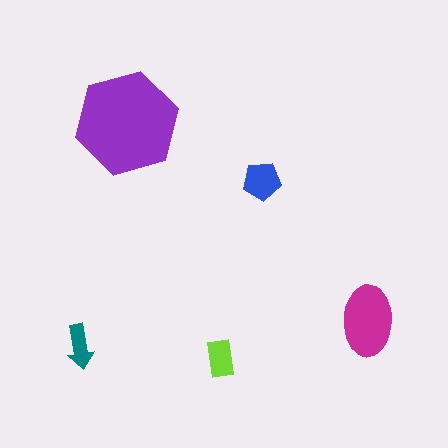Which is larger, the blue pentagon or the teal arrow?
The blue pentagon.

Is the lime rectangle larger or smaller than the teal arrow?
Larger.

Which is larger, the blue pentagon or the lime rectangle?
The blue pentagon.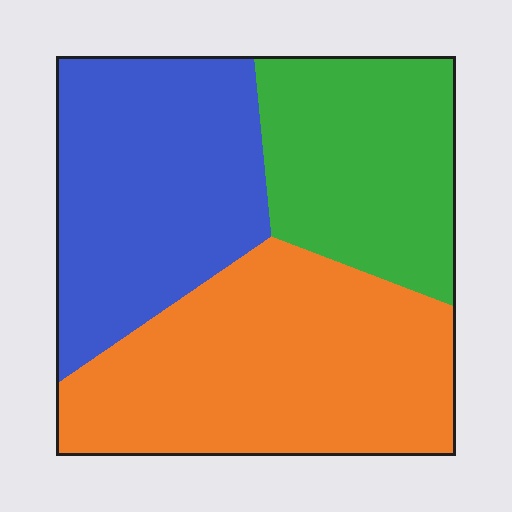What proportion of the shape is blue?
Blue covers 33% of the shape.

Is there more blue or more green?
Blue.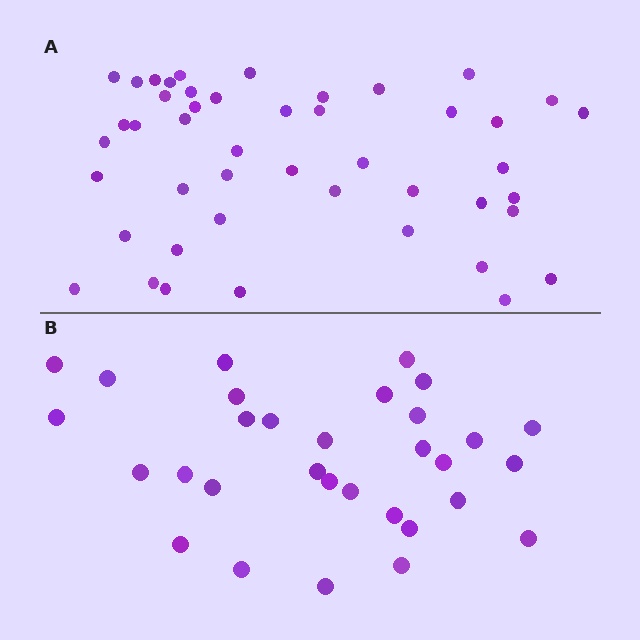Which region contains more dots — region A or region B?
Region A (the top region) has more dots.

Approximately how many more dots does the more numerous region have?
Region A has approximately 15 more dots than region B.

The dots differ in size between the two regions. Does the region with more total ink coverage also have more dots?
No. Region B has more total ink coverage because its dots are larger, but region A actually contains more individual dots. Total area can be misleading — the number of items is what matters here.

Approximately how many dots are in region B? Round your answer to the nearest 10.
About 30 dots. (The exact count is 31, which rounds to 30.)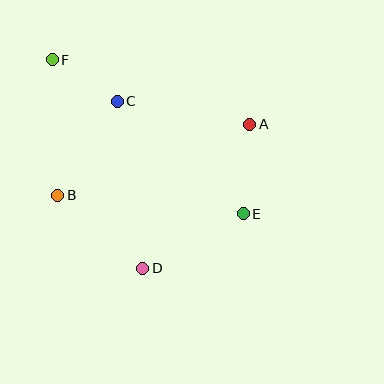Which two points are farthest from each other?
Points E and F are farthest from each other.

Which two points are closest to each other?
Points C and F are closest to each other.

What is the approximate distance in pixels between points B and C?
The distance between B and C is approximately 111 pixels.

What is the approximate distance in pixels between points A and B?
The distance between A and B is approximately 204 pixels.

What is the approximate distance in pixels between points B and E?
The distance between B and E is approximately 186 pixels.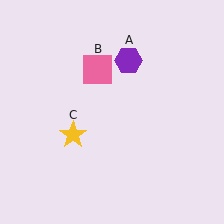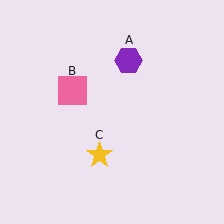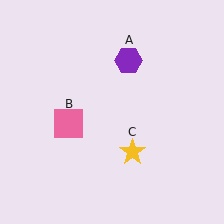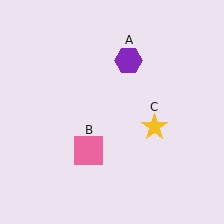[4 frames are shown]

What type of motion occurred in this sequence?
The pink square (object B), yellow star (object C) rotated counterclockwise around the center of the scene.